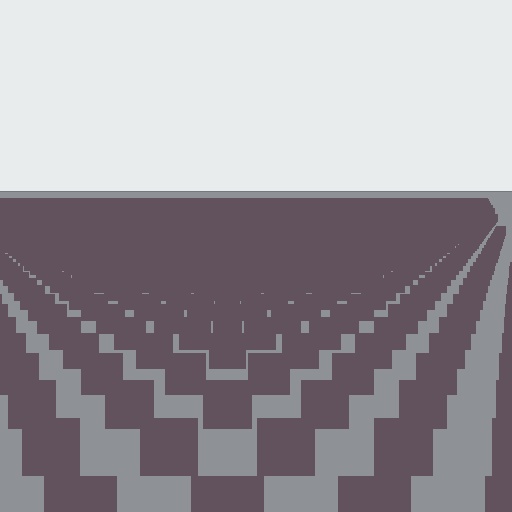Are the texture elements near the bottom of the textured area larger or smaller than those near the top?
Larger. Near the bottom, elements are closer to the viewer and appear at a bigger on-screen size.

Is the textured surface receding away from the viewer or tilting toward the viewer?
The surface is receding away from the viewer. Texture elements get smaller and denser toward the top.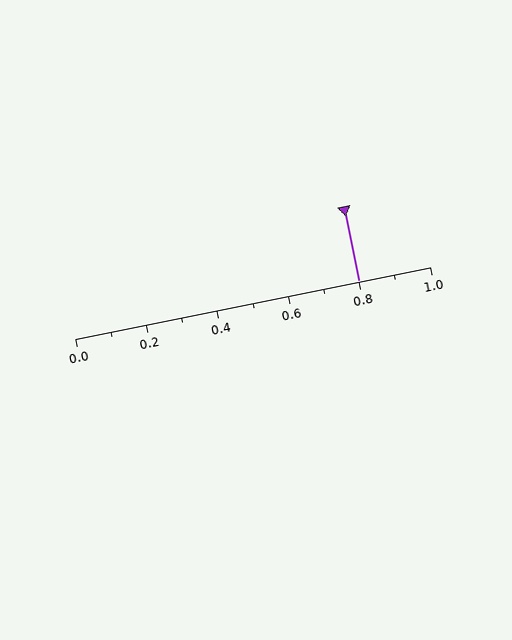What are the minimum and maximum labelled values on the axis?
The axis runs from 0.0 to 1.0.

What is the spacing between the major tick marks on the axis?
The major ticks are spaced 0.2 apart.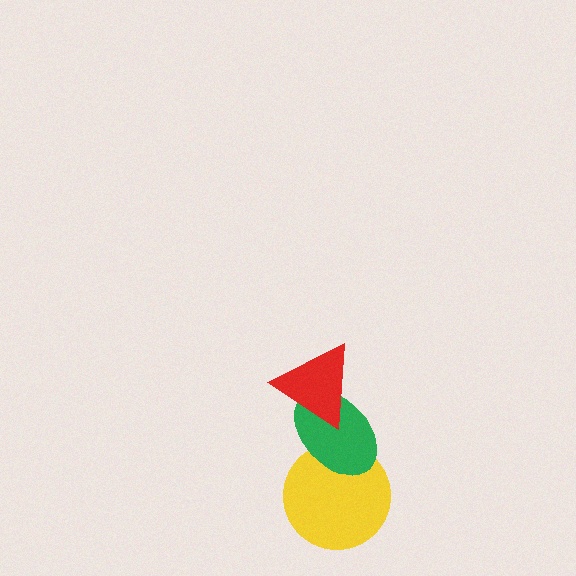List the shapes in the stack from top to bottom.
From top to bottom: the red triangle, the green ellipse, the yellow circle.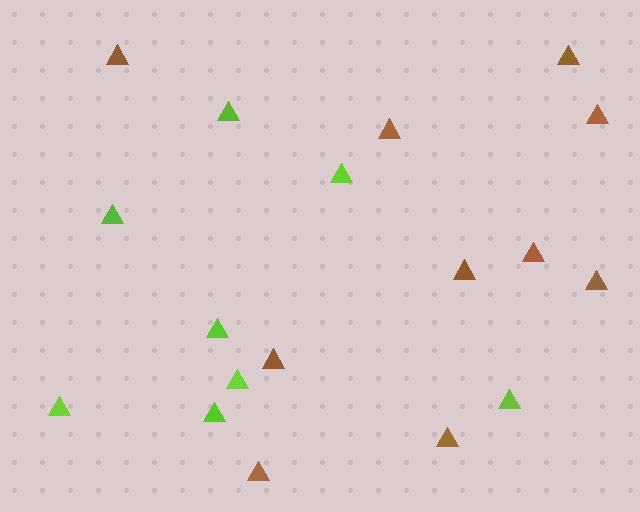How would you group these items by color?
There are 2 groups: one group of lime triangles (8) and one group of brown triangles (10).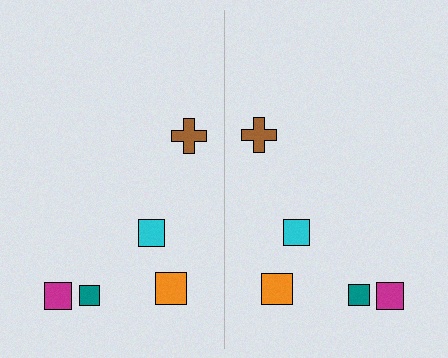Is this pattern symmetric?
Yes, this pattern has bilateral (reflection) symmetry.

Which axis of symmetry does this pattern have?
The pattern has a vertical axis of symmetry running through the center of the image.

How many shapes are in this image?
There are 10 shapes in this image.